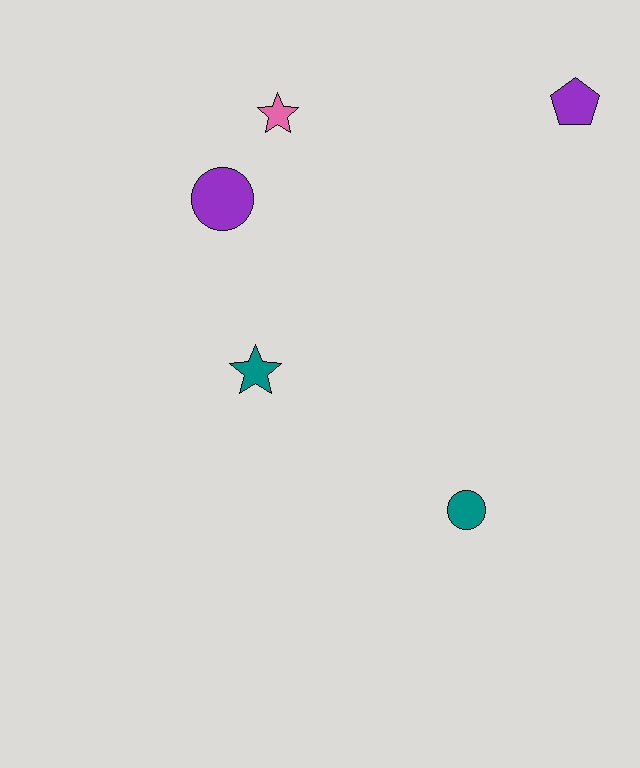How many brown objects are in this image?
There are no brown objects.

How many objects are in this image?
There are 5 objects.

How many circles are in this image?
There are 2 circles.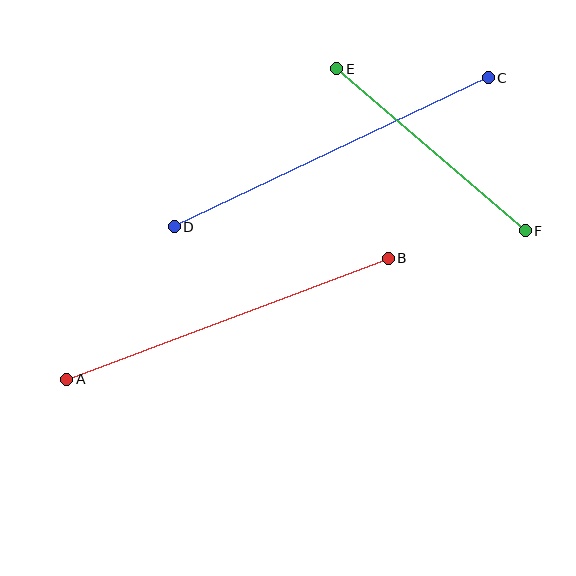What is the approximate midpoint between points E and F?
The midpoint is at approximately (431, 150) pixels.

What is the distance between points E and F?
The distance is approximately 249 pixels.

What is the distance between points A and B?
The distance is approximately 344 pixels.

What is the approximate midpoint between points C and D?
The midpoint is at approximately (331, 152) pixels.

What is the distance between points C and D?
The distance is approximately 348 pixels.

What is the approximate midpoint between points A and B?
The midpoint is at approximately (228, 319) pixels.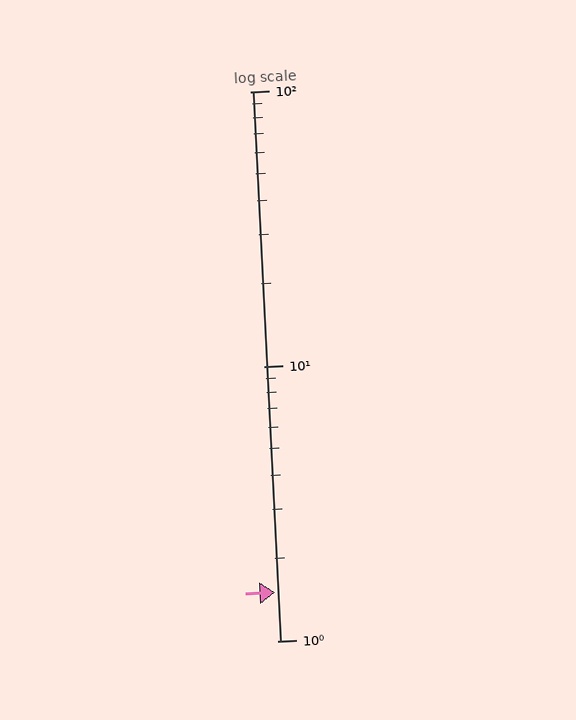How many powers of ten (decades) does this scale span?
The scale spans 2 decades, from 1 to 100.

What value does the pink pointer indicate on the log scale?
The pointer indicates approximately 1.5.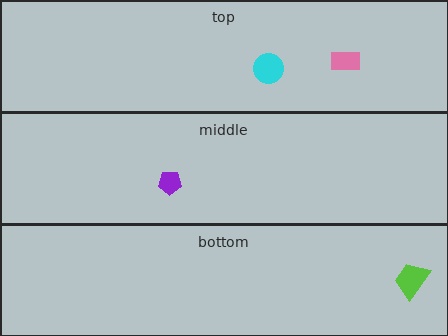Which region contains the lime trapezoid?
The bottom region.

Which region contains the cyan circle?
The top region.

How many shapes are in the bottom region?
1.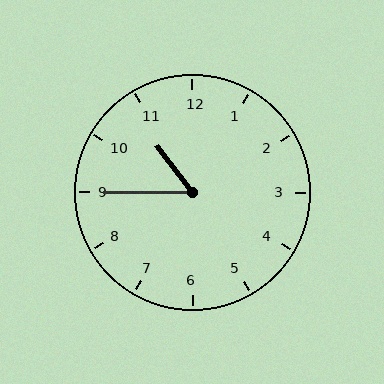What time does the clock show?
10:45.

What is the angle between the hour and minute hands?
Approximately 52 degrees.